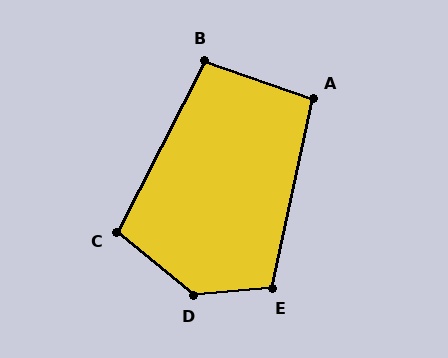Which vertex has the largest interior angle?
D, at approximately 136 degrees.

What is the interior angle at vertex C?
Approximately 102 degrees (obtuse).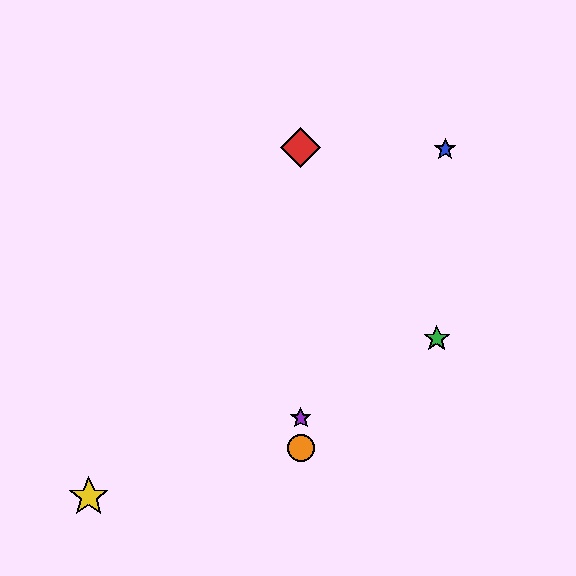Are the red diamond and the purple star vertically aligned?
Yes, both are at x≈301.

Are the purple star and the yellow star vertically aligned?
No, the purple star is at x≈301 and the yellow star is at x≈89.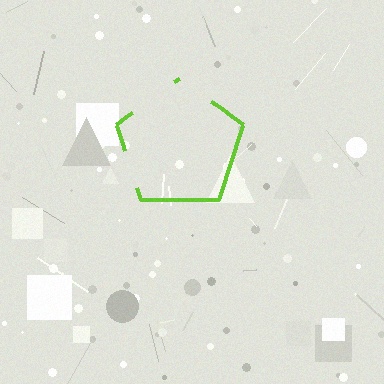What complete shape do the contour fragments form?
The contour fragments form a pentagon.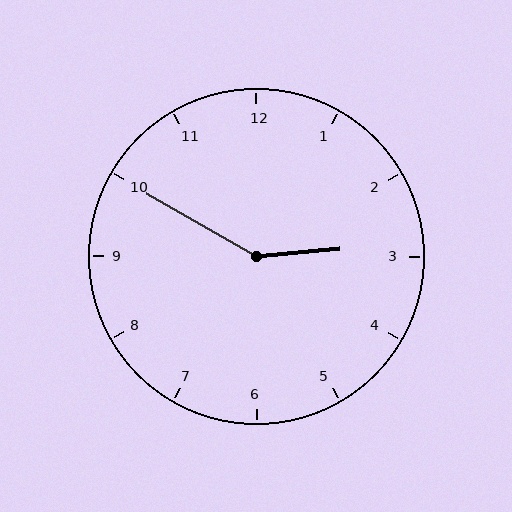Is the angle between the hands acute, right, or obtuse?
It is obtuse.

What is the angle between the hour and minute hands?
Approximately 145 degrees.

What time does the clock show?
2:50.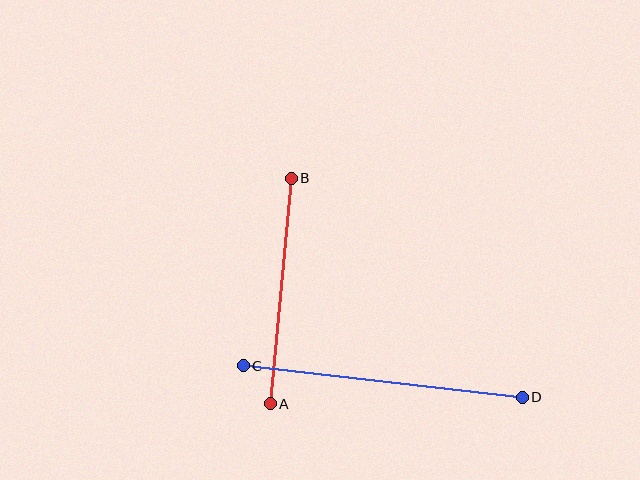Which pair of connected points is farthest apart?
Points C and D are farthest apart.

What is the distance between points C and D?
The distance is approximately 281 pixels.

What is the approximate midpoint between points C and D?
The midpoint is at approximately (383, 382) pixels.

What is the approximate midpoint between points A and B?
The midpoint is at approximately (281, 291) pixels.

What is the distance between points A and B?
The distance is approximately 227 pixels.